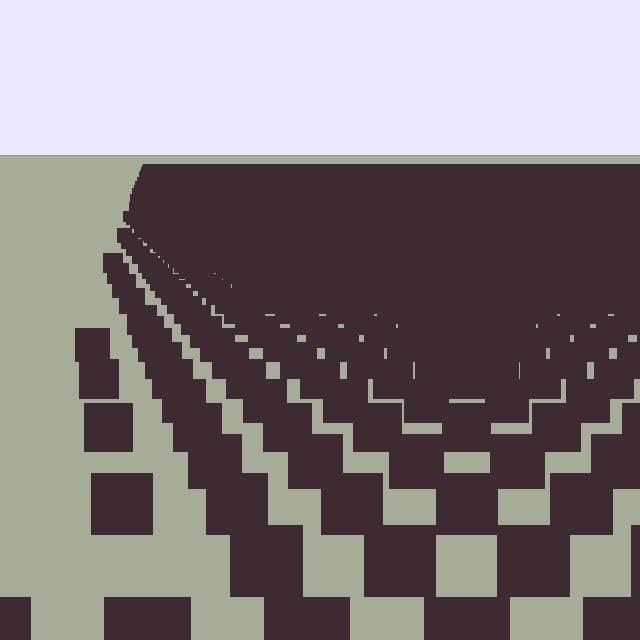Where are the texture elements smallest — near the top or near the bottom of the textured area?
Near the top.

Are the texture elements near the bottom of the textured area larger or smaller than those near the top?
Larger. Near the bottom, elements are closer to the viewer and appear at a bigger on-screen size.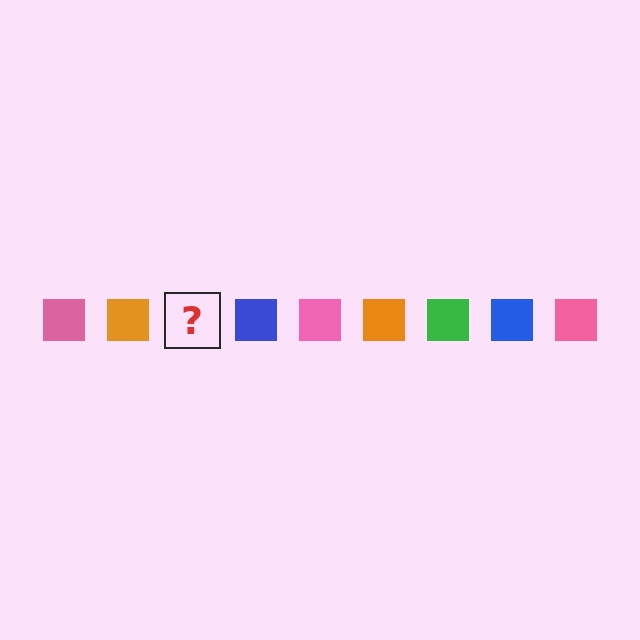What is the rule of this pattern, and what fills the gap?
The rule is that the pattern cycles through pink, orange, green, blue squares. The gap should be filled with a green square.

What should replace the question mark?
The question mark should be replaced with a green square.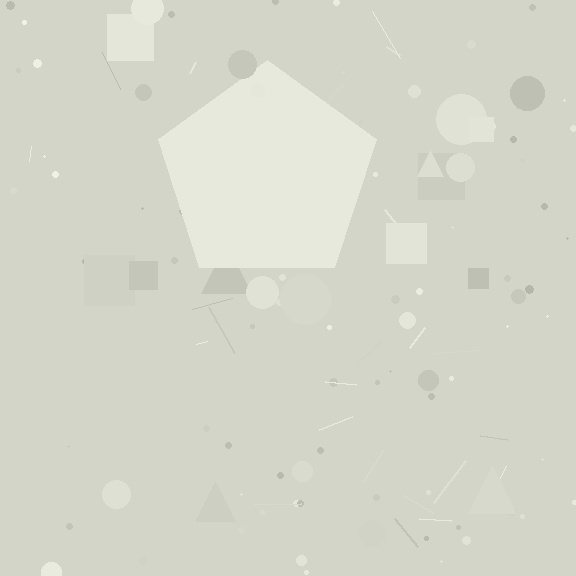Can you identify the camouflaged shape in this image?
The camouflaged shape is a pentagon.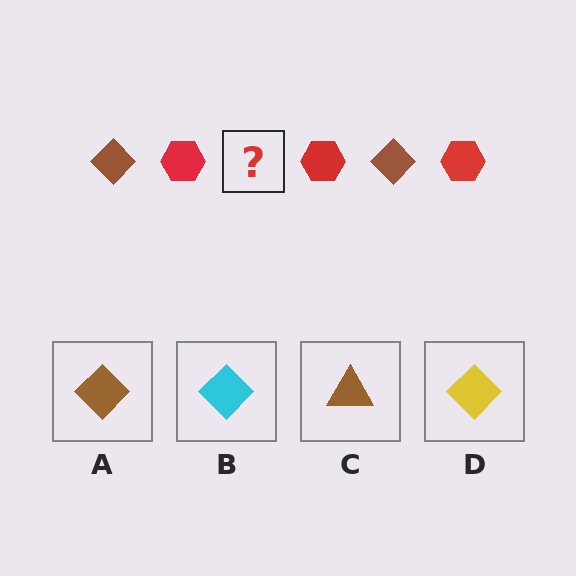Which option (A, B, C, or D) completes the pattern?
A.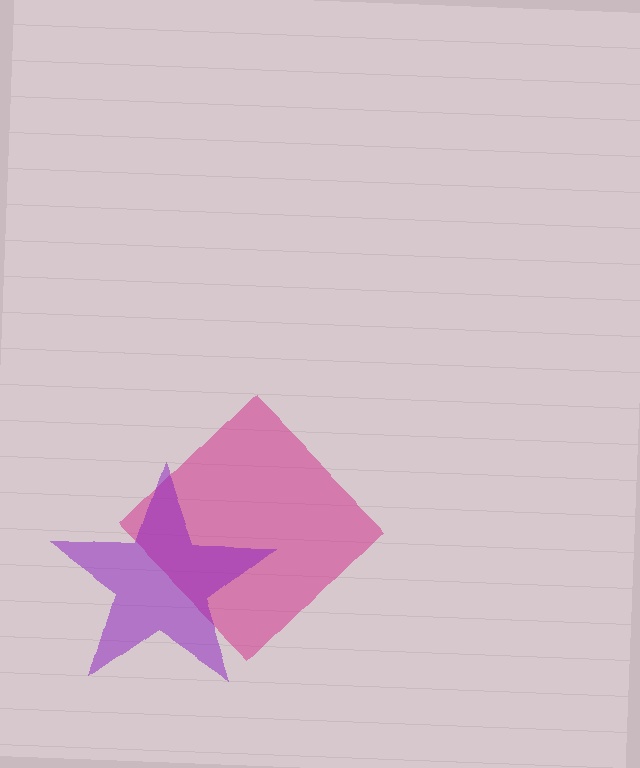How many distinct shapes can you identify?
There are 2 distinct shapes: a magenta diamond, a purple star.